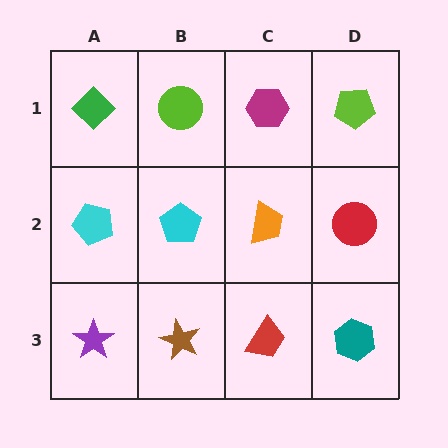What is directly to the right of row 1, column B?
A magenta hexagon.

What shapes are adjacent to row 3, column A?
A cyan pentagon (row 2, column A), a brown star (row 3, column B).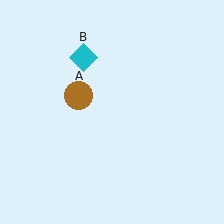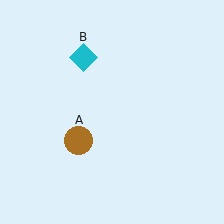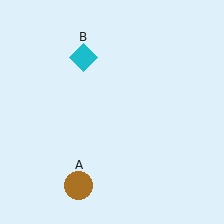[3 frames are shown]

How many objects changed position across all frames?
1 object changed position: brown circle (object A).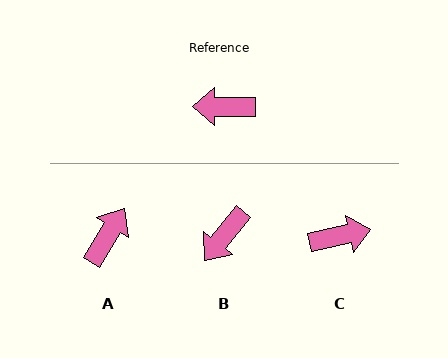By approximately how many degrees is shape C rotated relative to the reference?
Approximately 167 degrees clockwise.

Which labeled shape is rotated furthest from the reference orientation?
C, about 167 degrees away.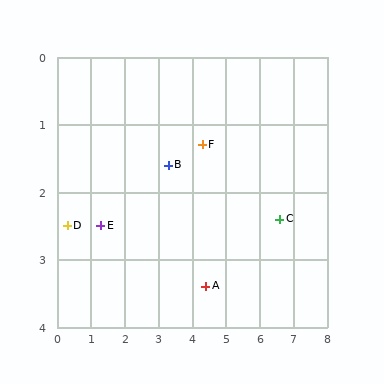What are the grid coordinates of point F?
Point F is at approximately (4.3, 1.3).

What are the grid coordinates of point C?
Point C is at approximately (6.6, 2.4).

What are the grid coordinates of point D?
Point D is at approximately (0.3, 2.5).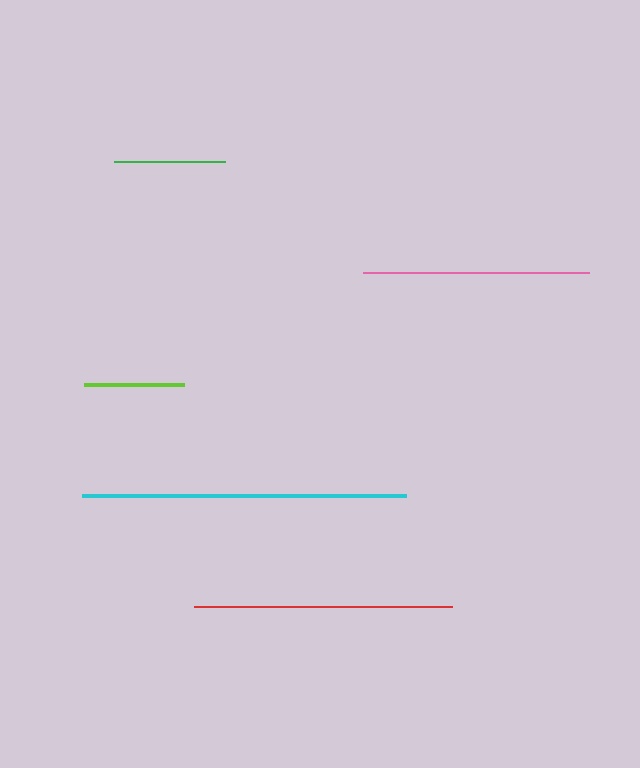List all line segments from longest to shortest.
From longest to shortest: cyan, red, pink, green, lime.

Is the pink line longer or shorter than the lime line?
The pink line is longer than the lime line.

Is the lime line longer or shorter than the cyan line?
The cyan line is longer than the lime line.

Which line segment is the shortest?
The lime line is the shortest at approximately 100 pixels.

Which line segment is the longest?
The cyan line is the longest at approximately 324 pixels.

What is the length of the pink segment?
The pink segment is approximately 226 pixels long.